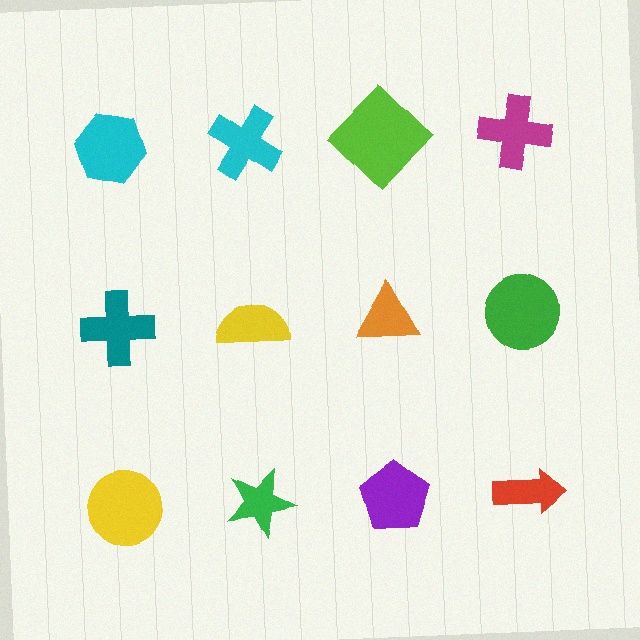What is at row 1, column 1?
A cyan hexagon.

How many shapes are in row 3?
4 shapes.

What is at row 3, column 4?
A red arrow.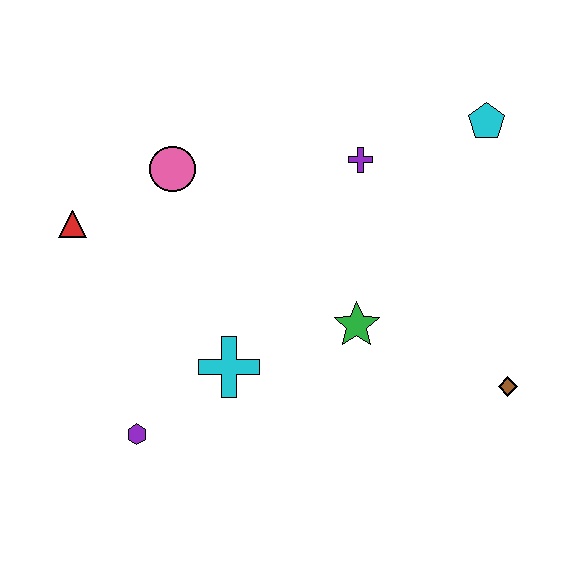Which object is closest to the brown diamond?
The green star is closest to the brown diamond.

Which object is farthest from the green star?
The red triangle is farthest from the green star.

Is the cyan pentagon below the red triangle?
No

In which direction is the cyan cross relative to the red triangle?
The cyan cross is to the right of the red triangle.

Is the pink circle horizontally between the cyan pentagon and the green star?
No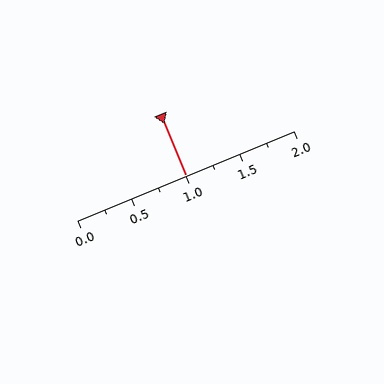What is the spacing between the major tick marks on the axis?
The major ticks are spaced 0.5 apart.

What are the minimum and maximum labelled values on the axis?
The axis runs from 0.0 to 2.0.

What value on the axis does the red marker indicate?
The marker indicates approximately 1.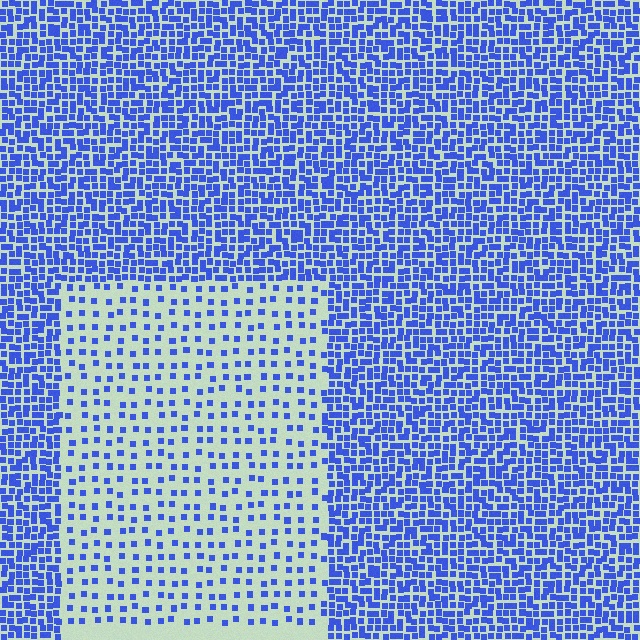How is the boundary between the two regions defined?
The boundary is defined by a change in element density (approximately 2.8x ratio). All elements are the same color, size, and shape.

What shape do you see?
I see a rectangle.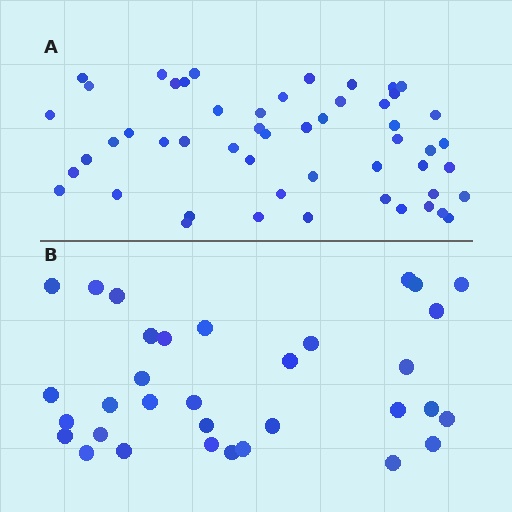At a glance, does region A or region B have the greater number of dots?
Region A (the top region) has more dots.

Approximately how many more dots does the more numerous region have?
Region A has approximately 20 more dots than region B.